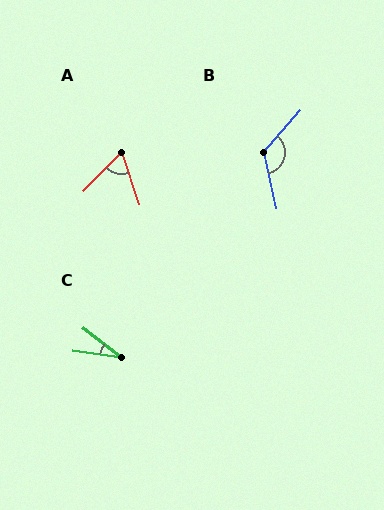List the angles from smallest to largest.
C (30°), A (62°), B (126°).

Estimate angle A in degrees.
Approximately 62 degrees.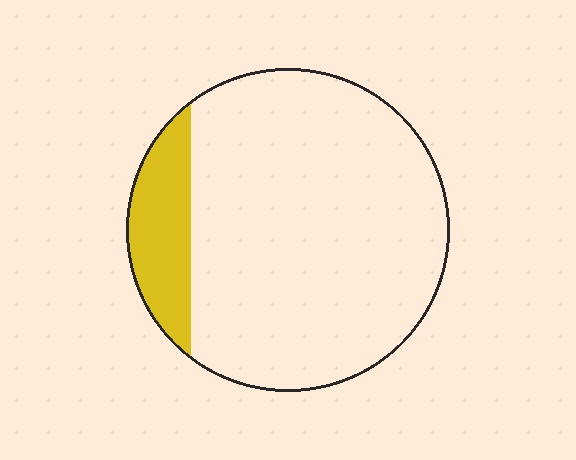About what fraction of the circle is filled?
About one eighth (1/8).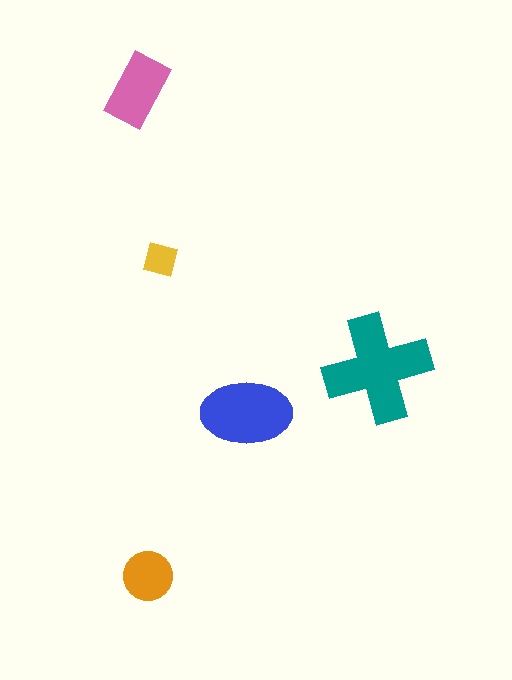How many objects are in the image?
There are 5 objects in the image.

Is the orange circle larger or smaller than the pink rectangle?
Smaller.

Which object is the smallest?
The yellow square.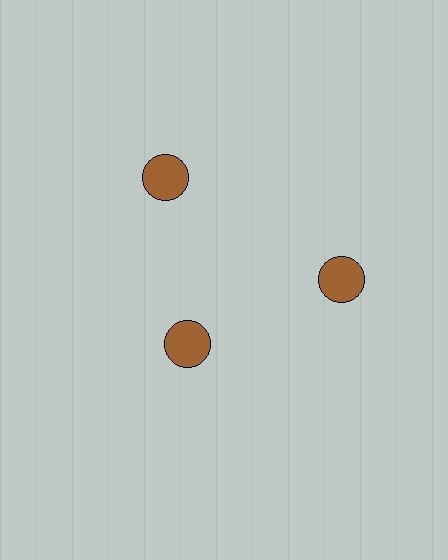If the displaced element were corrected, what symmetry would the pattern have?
It would have 3-fold rotational symmetry — the pattern would map onto itself every 120 degrees.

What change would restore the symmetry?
The symmetry would be restored by moving it outward, back onto the ring so that all 3 circles sit at equal angles and equal distance from the center.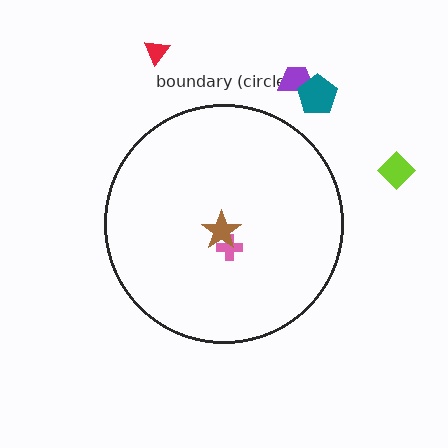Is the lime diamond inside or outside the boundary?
Outside.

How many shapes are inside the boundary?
2 inside, 4 outside.